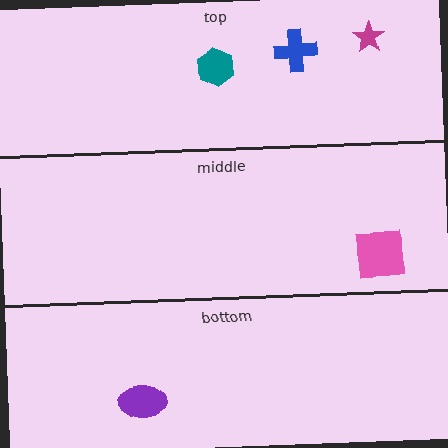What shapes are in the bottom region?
The purple ellipse.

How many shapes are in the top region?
3.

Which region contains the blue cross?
The top region.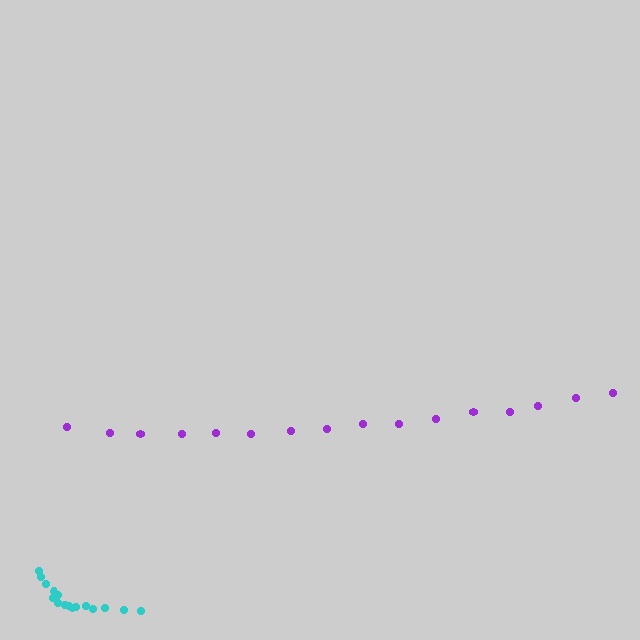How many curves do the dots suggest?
There are 2 distinct paths.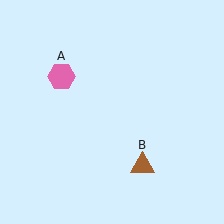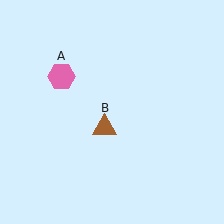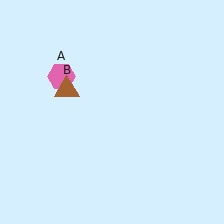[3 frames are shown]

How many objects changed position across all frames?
1 object changed position: brown triangle (object B).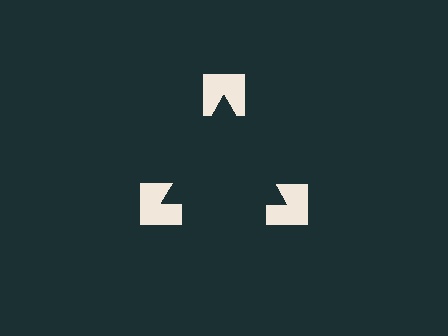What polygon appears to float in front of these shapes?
An illusory triangle — its edges are inferred from the aligned wedge cuts in the notched squares, not physically drawn.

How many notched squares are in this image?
There are 3 — one at each vertex of the illusory triangle.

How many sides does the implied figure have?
3 sides.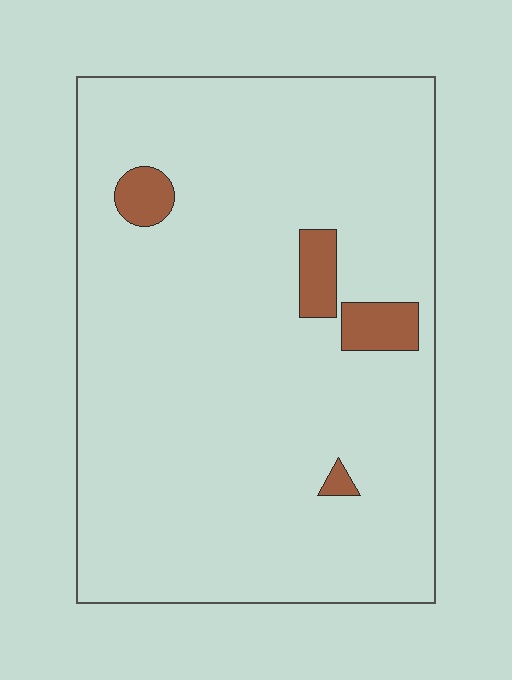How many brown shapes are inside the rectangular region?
4.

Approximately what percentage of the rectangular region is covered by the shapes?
Approximately 5%.